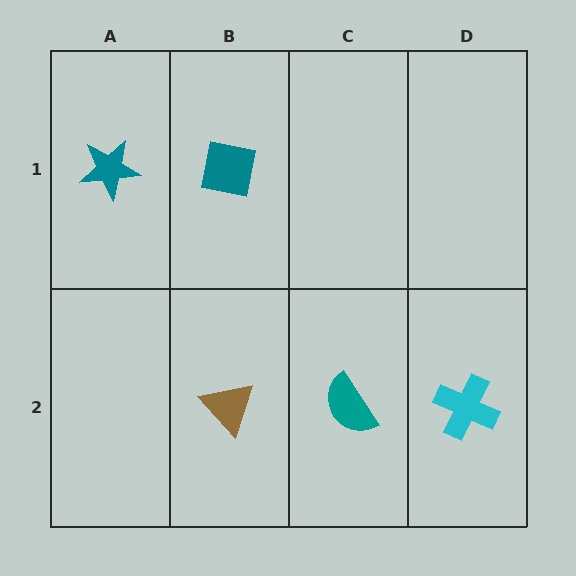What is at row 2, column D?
A cyan cross.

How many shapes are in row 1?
2 shapes.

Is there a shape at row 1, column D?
No, that cell is empty.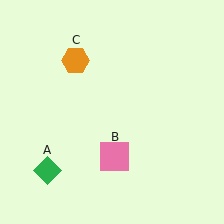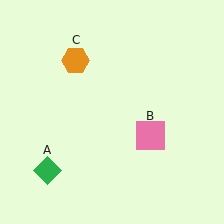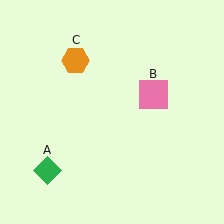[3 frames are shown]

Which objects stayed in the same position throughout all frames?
Green diamond (object A) and orange hexagon (object C) remained stationary.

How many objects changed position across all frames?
1 object changed position: pink square (object B).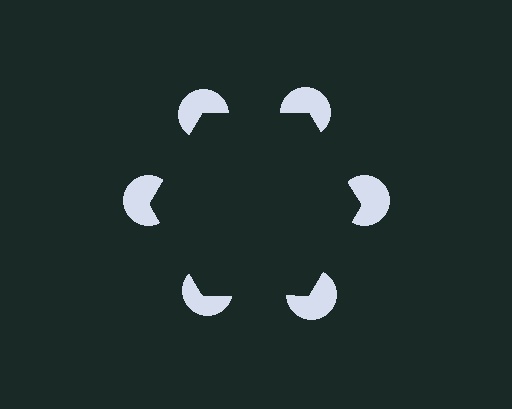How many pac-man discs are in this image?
There are 6 — one at each vertex of the illusory hexagon.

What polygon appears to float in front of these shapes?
An illusory hexagon — its edges are inferred from the aligned wedge cuts in the pac-man discs, not physically drawn.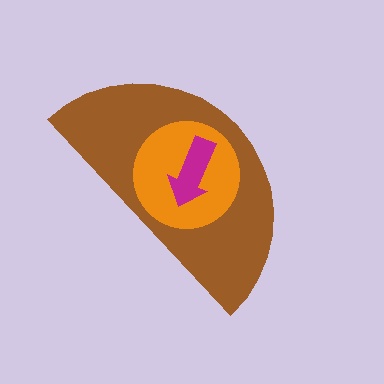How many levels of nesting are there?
3.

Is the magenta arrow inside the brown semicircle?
Yes.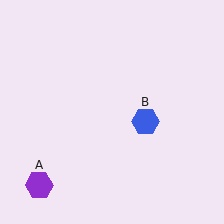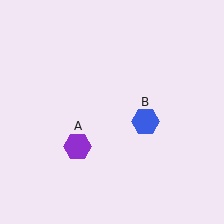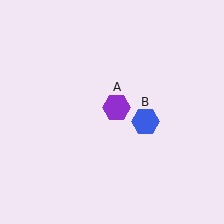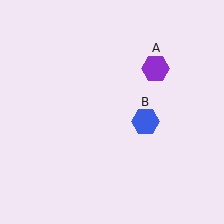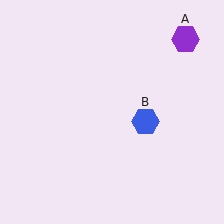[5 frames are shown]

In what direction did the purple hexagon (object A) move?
The purple hexagon (object A) moved up and to the right.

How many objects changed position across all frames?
1 object changed position: purple hexagon (object A).